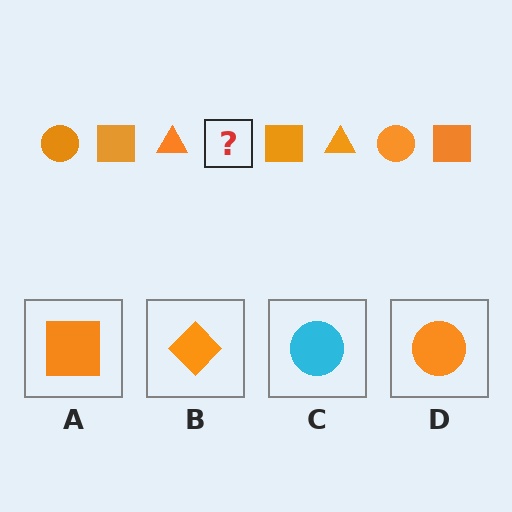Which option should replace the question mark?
Option D.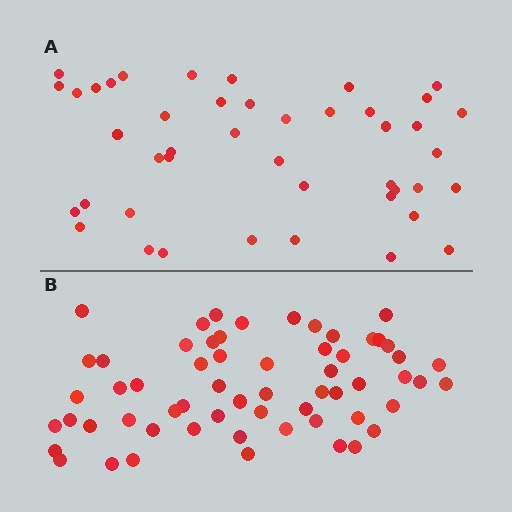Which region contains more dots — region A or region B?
Region B (the bottom region) has more dots.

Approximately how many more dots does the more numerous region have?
Region B has approximately 15 more dots than region A.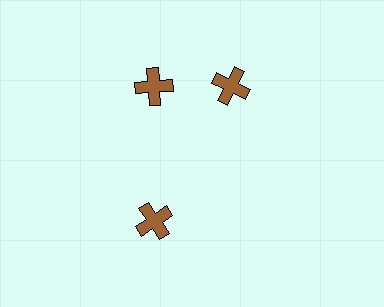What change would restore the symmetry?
The symmetry would be restored by rotating it back into even spacing with its neighbors so that all 3 crosses sit at equal angles and equal distance from the center.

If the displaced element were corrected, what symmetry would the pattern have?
It would have 3-fold rotational symmetry — the pattern would map onto itself every 120 degrees.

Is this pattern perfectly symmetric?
No. The 3 brown crosses are arranged in a ring, but one element near the 3 o'clock position is rotated out of alignment along the ring, breaking the 3-fold rotational symmetry.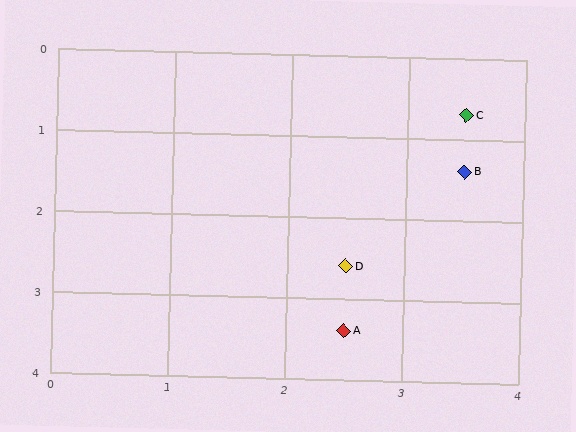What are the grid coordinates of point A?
Point A is at approximately (2.5, 3.4).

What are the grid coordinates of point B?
Point B is at approximately (3.5, 1.4).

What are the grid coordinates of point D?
Point D is at approximately (2.5, 2.6).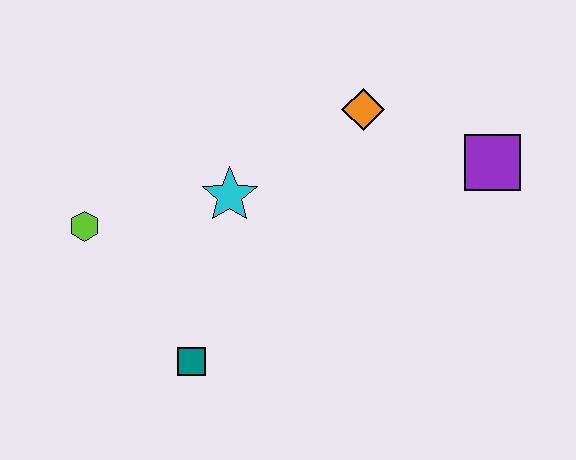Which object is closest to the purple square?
The orange diamond is closest to the purple square.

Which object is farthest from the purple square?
The lime hexagon is farthest from the purple square.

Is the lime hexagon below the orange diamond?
Yes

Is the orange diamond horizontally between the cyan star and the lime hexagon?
No